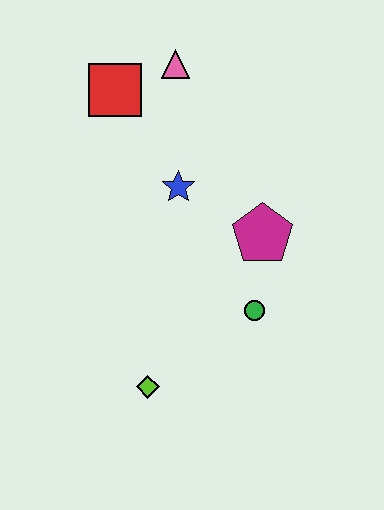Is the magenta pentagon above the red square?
No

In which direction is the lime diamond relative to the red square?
The lime diamond is below the red square.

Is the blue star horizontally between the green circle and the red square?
Yes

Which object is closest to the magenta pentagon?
The green circle is closest to the magenta pentagon.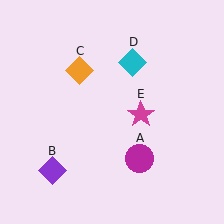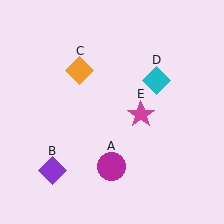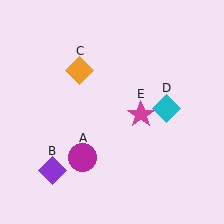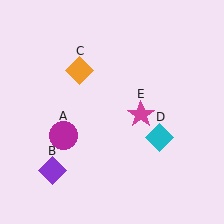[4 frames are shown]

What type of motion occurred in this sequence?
The magenta circle (object A), cyan diamond (object D) rotated clockwise around the center of the scene.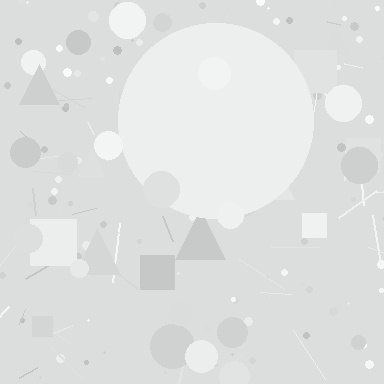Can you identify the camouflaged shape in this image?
The camouflaged shape is a circle.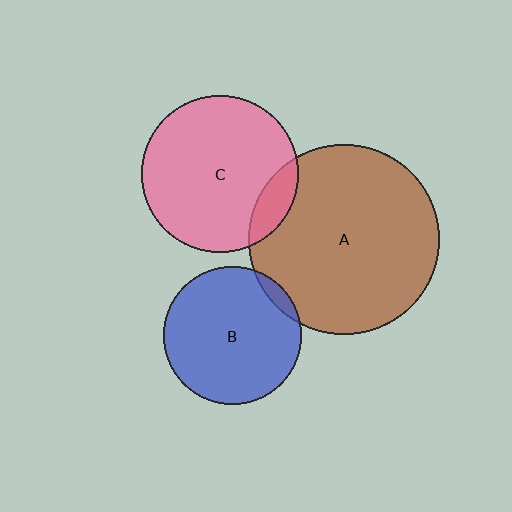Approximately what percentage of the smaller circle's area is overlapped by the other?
Approximately 5%.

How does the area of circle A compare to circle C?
Approximately 1.5 times.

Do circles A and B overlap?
Yes.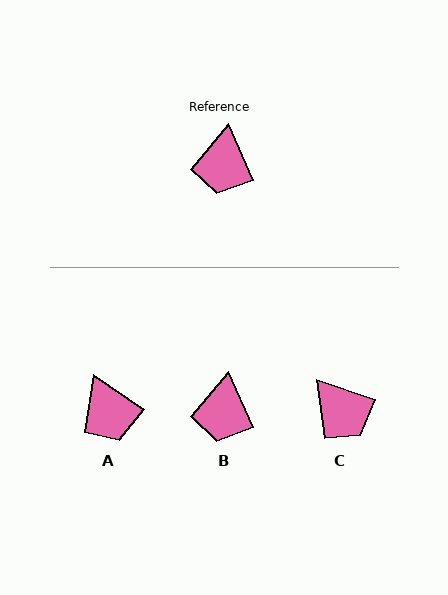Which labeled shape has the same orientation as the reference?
B.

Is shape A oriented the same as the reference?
No, it is off by about 31 degrees.